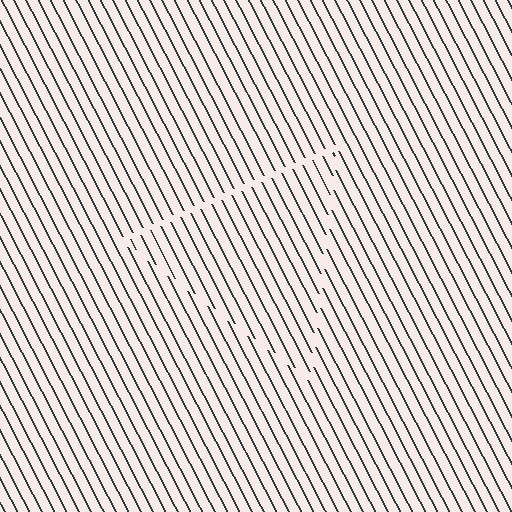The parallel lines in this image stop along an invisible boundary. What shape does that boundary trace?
An illusory triangle. The interior of the shape contains the same grating, shifted by half a period — the contour is defined by the phase discontinuity where line-ends from the inner and outer gratings abut.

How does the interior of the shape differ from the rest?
The interior of the shape contains the same grating, shifted by half a period — the contour is defined by the phase discontinuity where line-ends from the inner and outer gratings abut.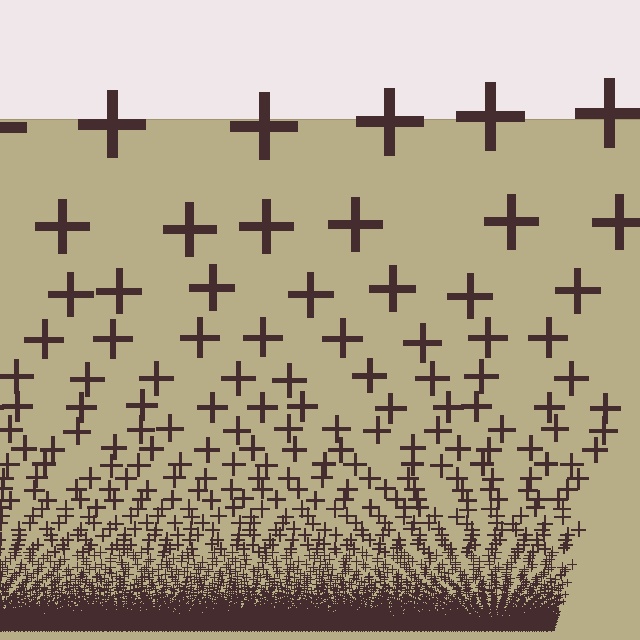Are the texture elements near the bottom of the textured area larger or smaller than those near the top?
Smaller. The gradient is inverted — elements near the bottom are smaller and denser.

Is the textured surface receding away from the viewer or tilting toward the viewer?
The surface appears to tilt toward the viewer. Texture elements get larger and sparser toward the top.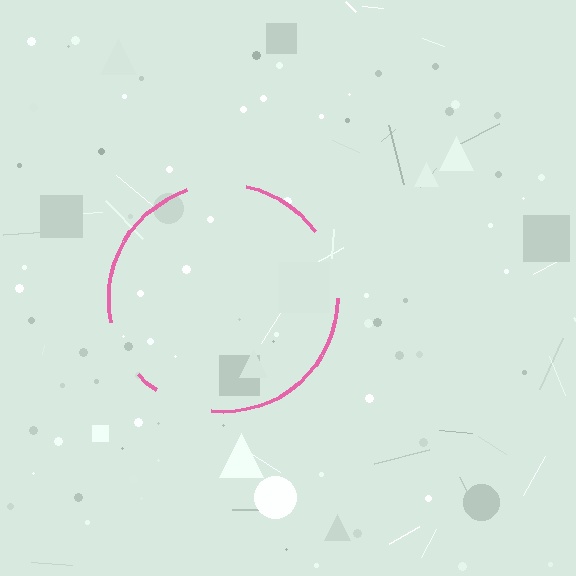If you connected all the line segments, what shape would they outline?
They would outline a circle.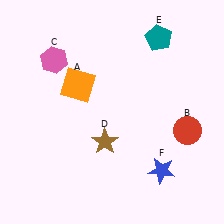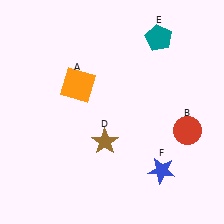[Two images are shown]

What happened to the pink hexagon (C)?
The pink hexagon (C) was removed in Image 2. It was in the top-left area of Image 1.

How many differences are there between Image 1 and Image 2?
There is 1 difference between the two images.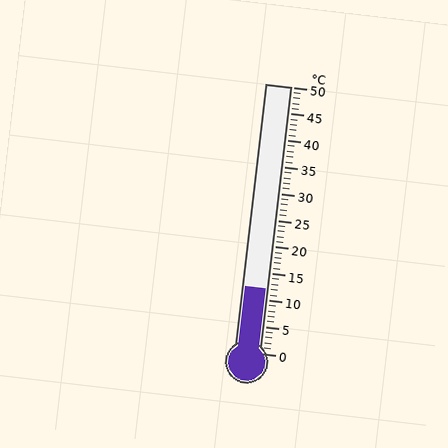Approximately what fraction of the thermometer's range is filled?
The thermometer is filled to approximately 25% of its range.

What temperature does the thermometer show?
The thermometer shows approximately 12°C.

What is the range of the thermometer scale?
The thermometer scale ranges from 0°C to 50°C.